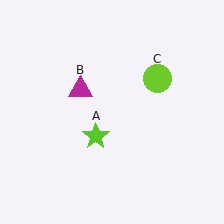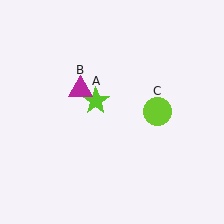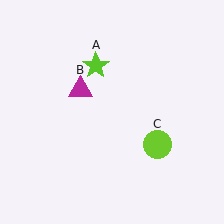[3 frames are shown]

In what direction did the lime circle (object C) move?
The lime circle (object C) moved down.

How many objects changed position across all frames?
2 objects changed position: lime star (object A), lime circle (object C).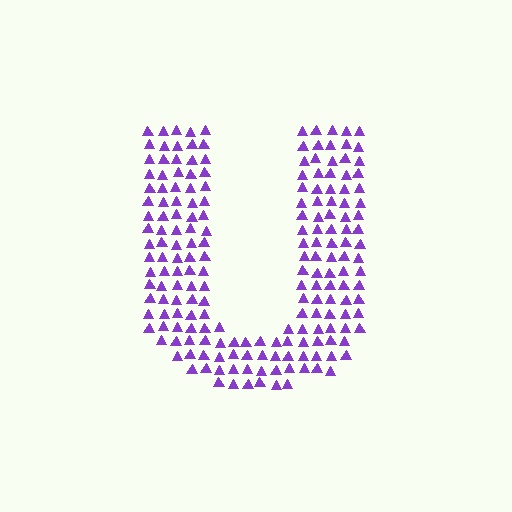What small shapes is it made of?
It is made of small triangles.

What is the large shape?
The large shape is the letter U.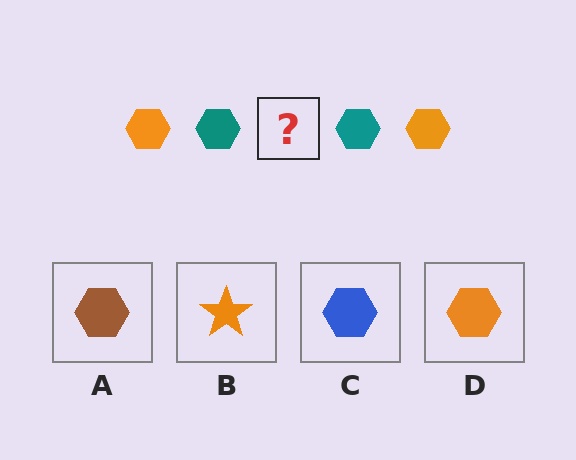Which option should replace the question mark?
Option D.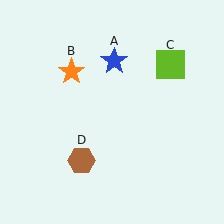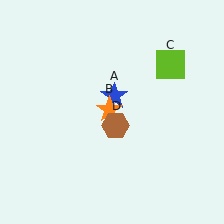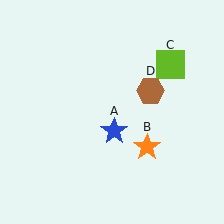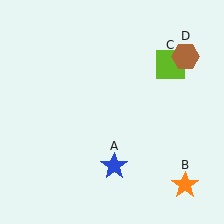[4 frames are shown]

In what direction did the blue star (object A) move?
The blue star (object A) moved down.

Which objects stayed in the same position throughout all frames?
Lime square (object C) remained stationary.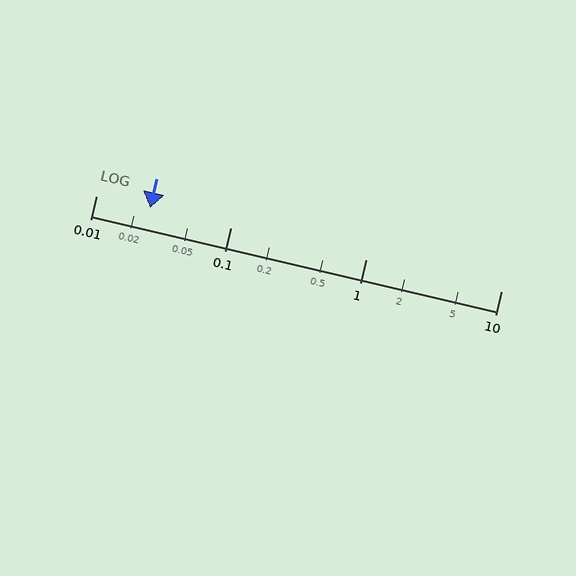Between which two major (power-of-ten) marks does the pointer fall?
The pointer is between 0.01 and 0.1.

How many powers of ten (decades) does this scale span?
The scale spans 3 decades, from 0.01 to 10.